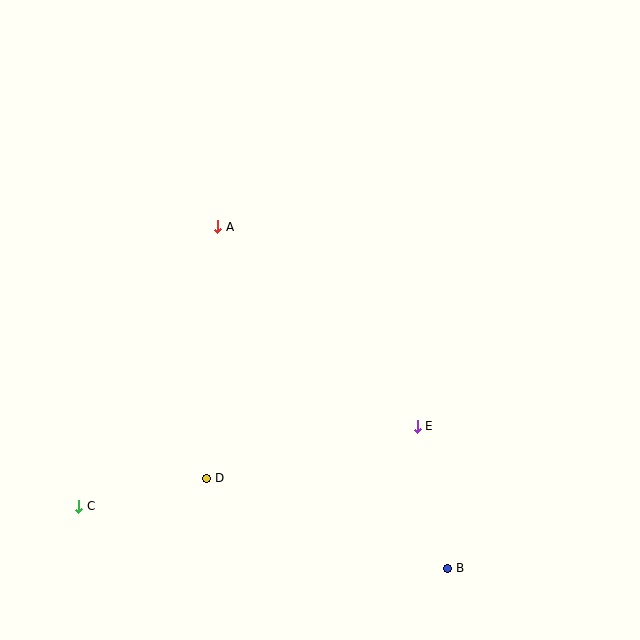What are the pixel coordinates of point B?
Point B is at (448, 568).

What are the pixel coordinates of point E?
Point E is at (417, 426).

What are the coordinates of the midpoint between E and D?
The midpoint between E and D is at (312, 452).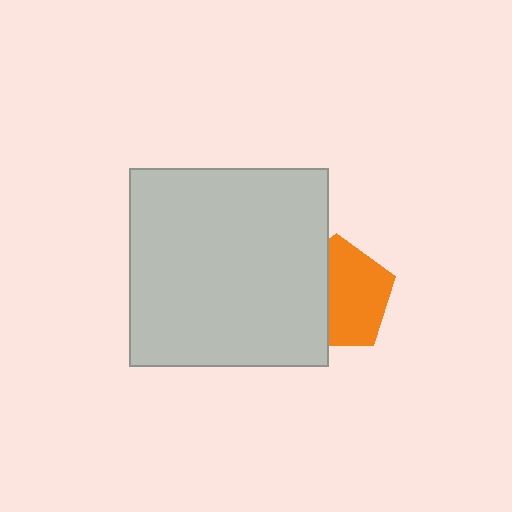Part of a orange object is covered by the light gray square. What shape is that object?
It is a pentagon.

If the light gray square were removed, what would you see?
You would see the complete orange pentagon.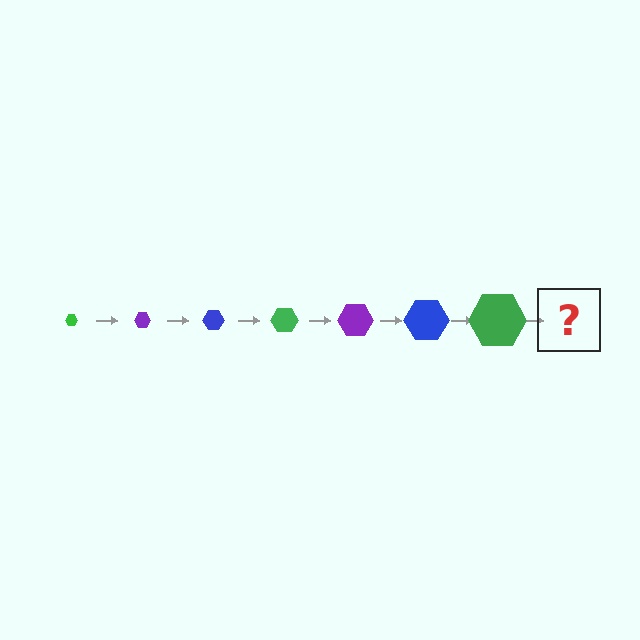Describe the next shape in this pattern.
It should be a purple hexagon, larger than the previous one.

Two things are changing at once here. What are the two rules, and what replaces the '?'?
The two rules are that the hexagon grows larger each step and the color cycles through green, purple, and blue. The '?' should be a purple hexagon, larger than the previous one.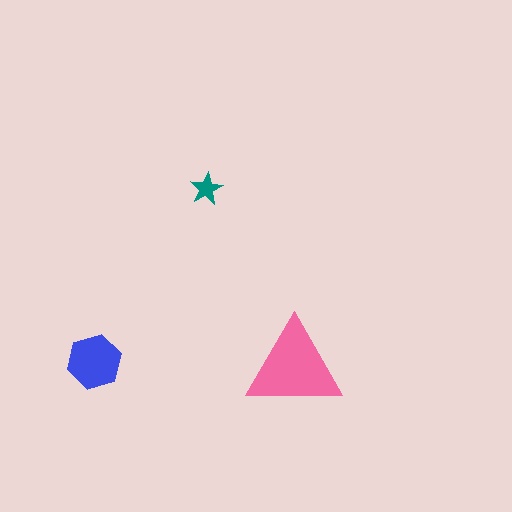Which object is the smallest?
The teal star.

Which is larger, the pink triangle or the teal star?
The pink triangle.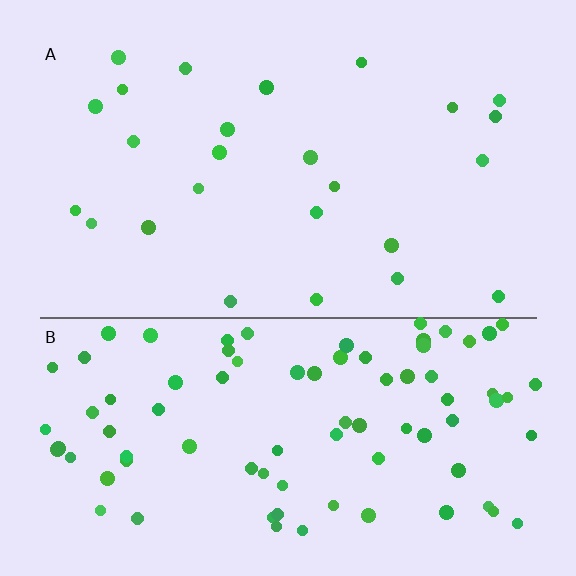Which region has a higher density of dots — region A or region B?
B (the bottom).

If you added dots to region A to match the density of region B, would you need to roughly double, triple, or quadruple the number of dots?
Approximately triple.